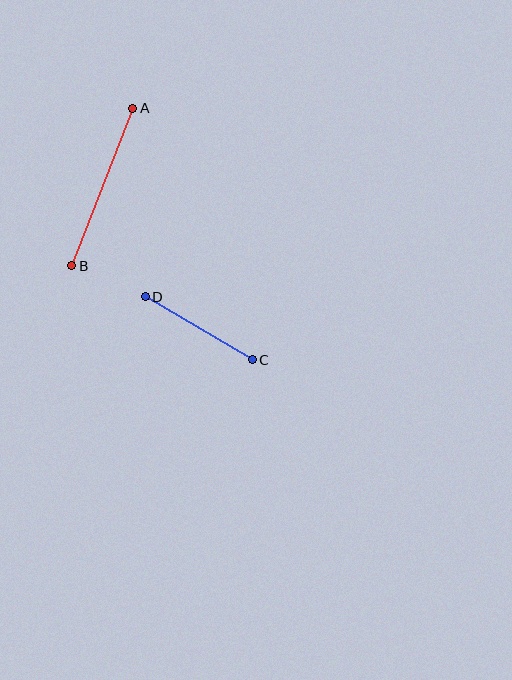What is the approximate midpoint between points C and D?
The midpoint is at approximately (199, 328) pixels.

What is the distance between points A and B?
The distance is approximately 169 pixels.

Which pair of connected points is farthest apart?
Points A and B are farthest apart.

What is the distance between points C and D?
The distance is approximately 124 pixels.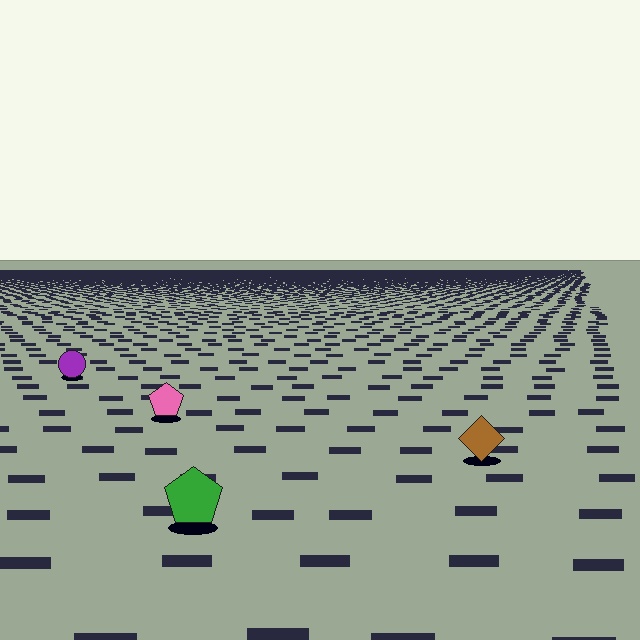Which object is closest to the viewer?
The green pentagon is closest. The texture marks near it are larger and more spread out.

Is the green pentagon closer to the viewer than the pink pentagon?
Yes. The green pentagon is closer — you can tell from the texture gradient: the ground texture is coarser near it.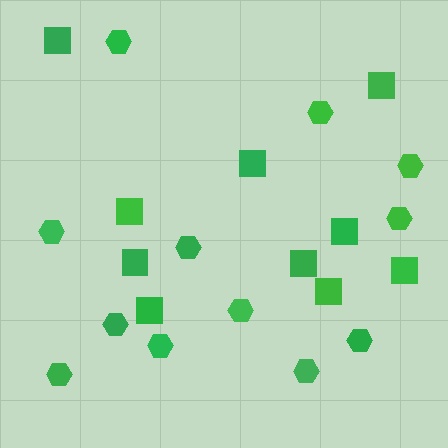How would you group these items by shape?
There are 2 groups: one group of squares (10) and one group of hexagons (12).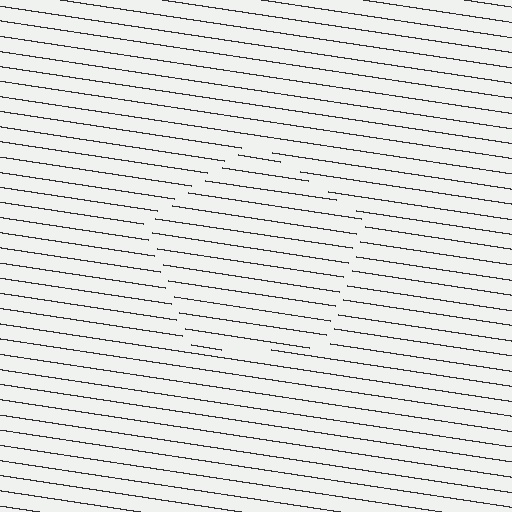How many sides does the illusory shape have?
5 sides — the line-ends trace a pentagon.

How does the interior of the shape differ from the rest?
The interior of the shape contains the same grating, shifted by half a period — the contour is defined by the phase discontinuity where line-ends from the inner and outer gratings abut.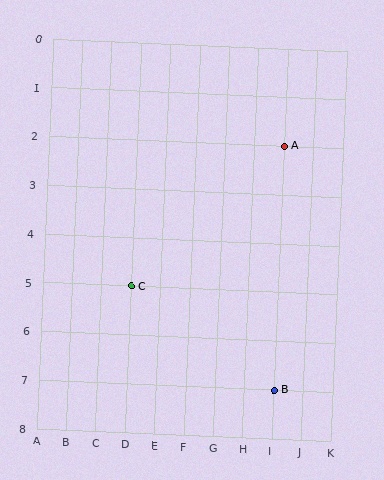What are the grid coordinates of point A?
Point A is at grid coordinates (I, 2).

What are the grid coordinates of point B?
Point B is at grid coordinates (I, 7).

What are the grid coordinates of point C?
Point C is at grid coordinates (D, 5).